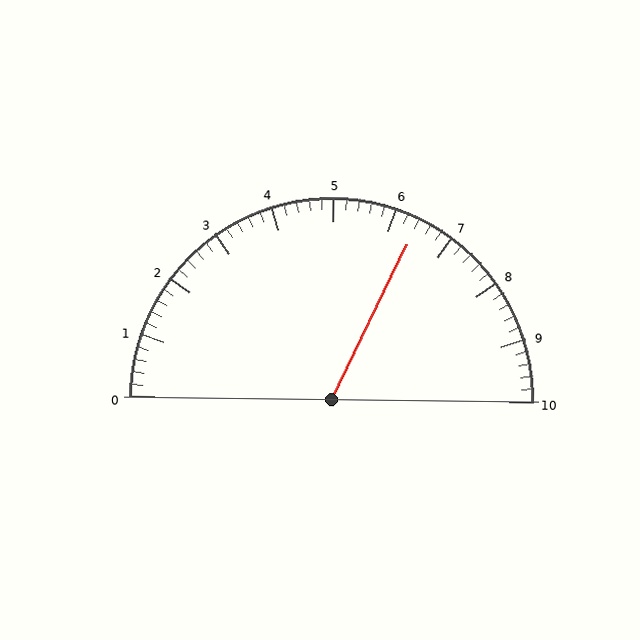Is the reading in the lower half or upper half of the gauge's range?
The reading is in the upper half of the range (0 to 10).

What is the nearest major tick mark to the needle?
The nearest major tick mark is 6.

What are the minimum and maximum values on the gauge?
The gauge ranges from 0 to 10.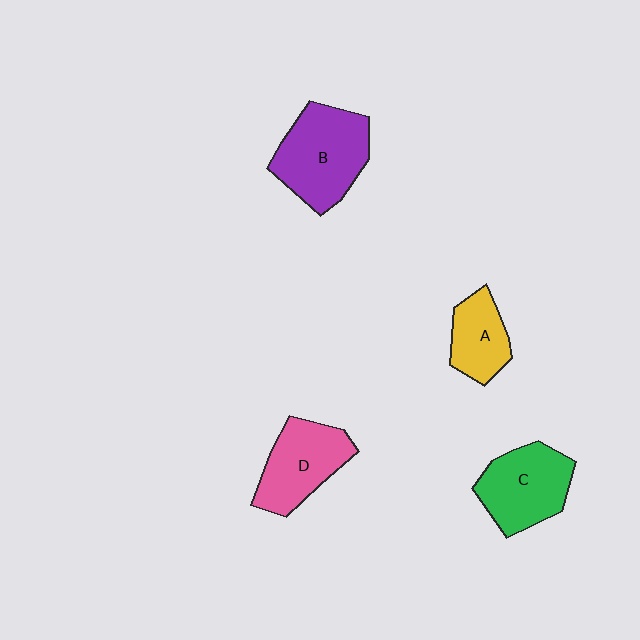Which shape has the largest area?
Shape B (purple).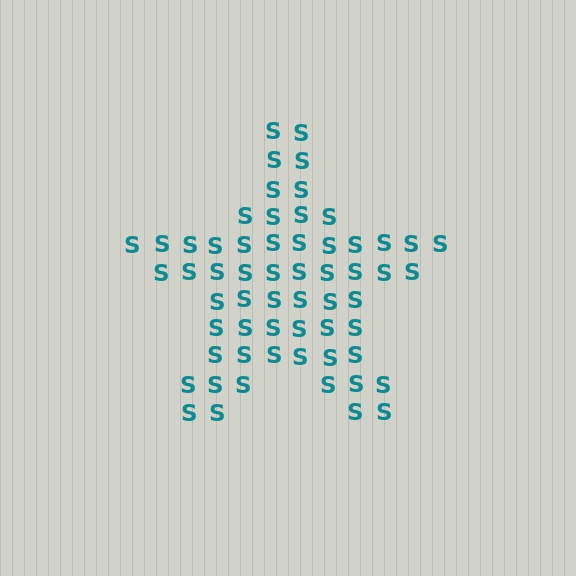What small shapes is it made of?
It is made of small letter S's.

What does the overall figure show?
The overall figure shows a star.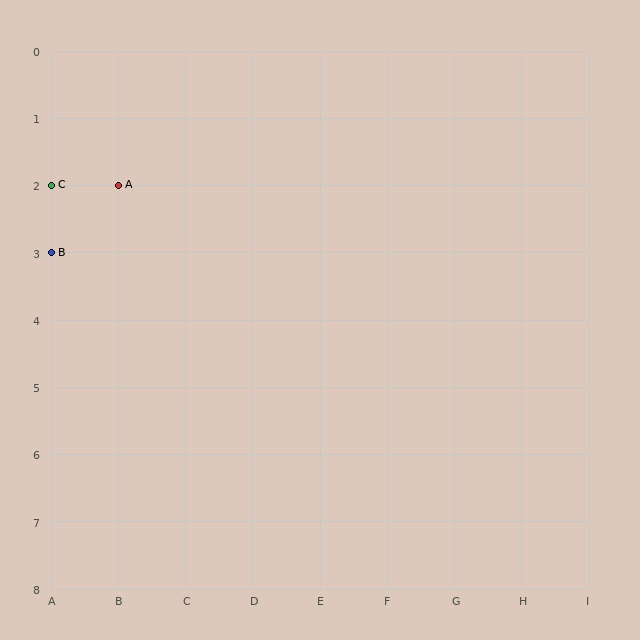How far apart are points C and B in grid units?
Points C and B are 1 row apart.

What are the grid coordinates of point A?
Point A is at grid coordinates (B, 2).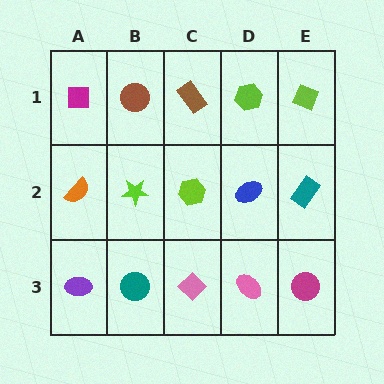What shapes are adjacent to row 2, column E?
A lime diamond (row 1, column E), a magenta circle (row 3, column E), a blue ellipse (row 2, column D).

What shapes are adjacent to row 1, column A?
An orange semicircle (row 2, column A), a brown circle (row 1, column B).